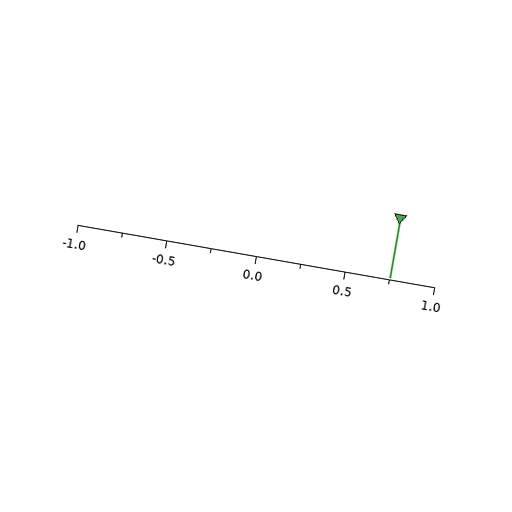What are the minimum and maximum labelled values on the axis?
The axis runs from -1.0 to 1.0.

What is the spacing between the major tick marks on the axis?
The major ticks are spaced 0.5 apart.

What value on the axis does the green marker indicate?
The marker indicates approximately 0.75.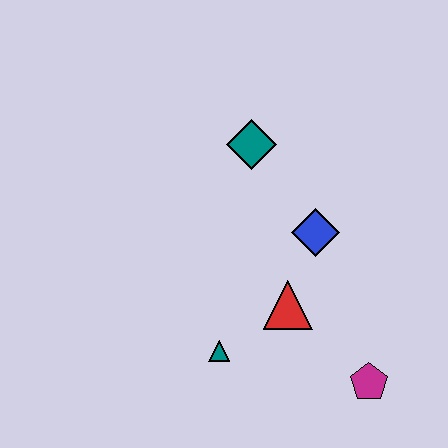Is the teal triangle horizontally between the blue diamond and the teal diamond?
No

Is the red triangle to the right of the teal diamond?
Yes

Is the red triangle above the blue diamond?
No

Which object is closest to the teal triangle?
The red triangle is closest to the teal triangle.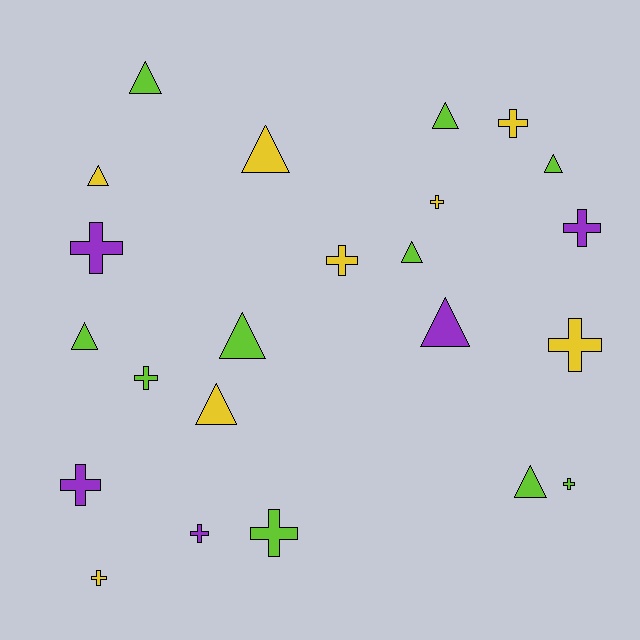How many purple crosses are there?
There are 4 purple crosses.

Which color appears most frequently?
Lime, with 10 objects.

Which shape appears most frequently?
Cross, with 12 objects.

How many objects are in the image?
There are 23 objects.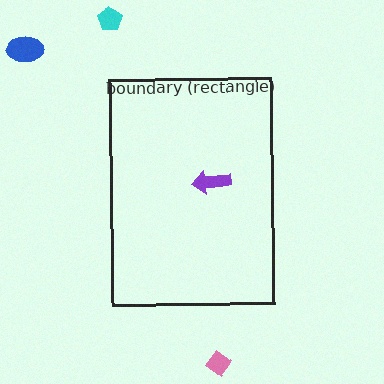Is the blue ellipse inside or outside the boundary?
Outside.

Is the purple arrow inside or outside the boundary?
Inside.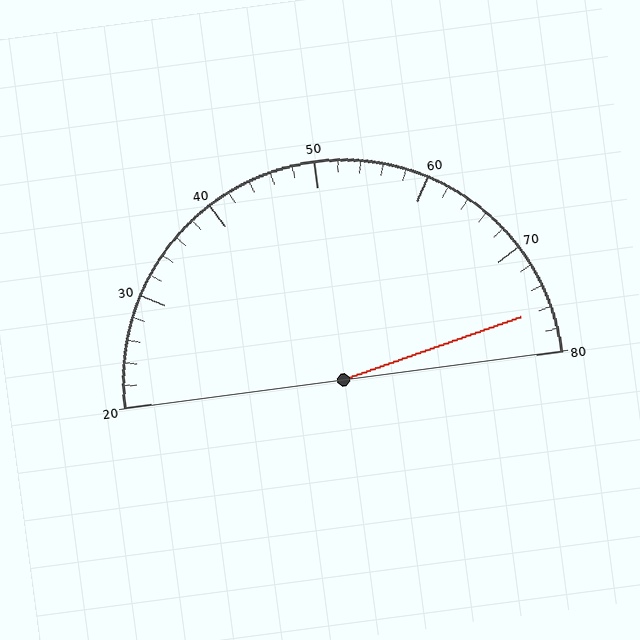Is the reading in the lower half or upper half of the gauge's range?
The reading is in the upper half of the range (20 to 80).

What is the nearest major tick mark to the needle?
The nearest major tick mark is 80.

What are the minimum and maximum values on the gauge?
The gauge ranges from 20 to 80.